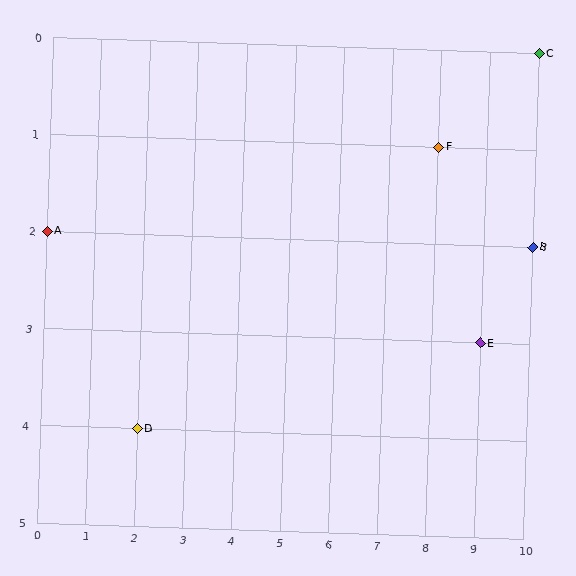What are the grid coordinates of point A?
Point A is at grid coordinates (0, 2).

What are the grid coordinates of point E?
Point E is at grid coordinates (9, 3).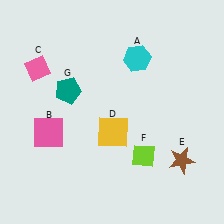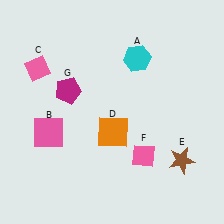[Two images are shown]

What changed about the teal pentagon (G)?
In Image 1, G is teal. In Image 2, it changed to magenta.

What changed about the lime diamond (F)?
In Image 1, F is lime. In Image 2, it changed to pink.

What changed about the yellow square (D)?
In Image 1, D is yellow. In Image 2, it changed to orange.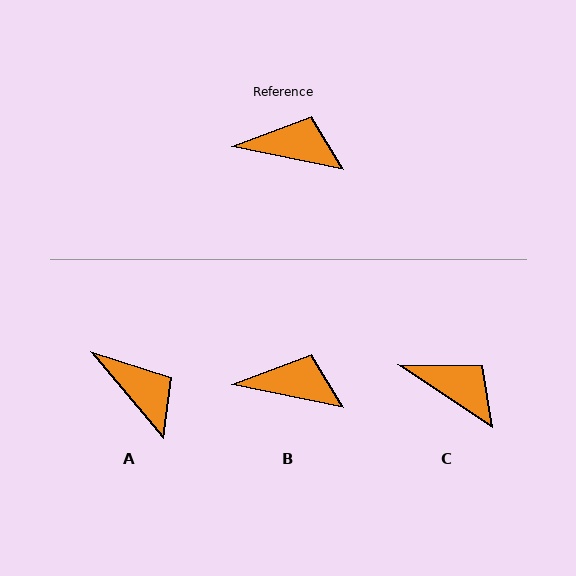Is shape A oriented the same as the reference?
No, it is off by about 38 degrees.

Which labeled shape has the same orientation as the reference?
B.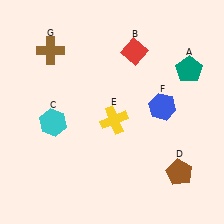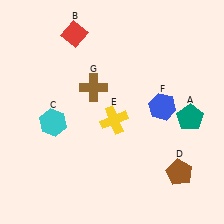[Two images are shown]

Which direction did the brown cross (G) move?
The brown cross (G) moved right.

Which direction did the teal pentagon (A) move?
The teal pentagon (A) moved down.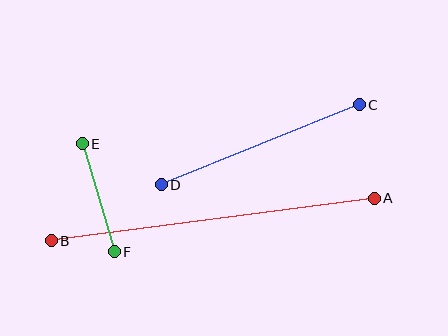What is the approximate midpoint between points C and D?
The midpoint is at approximately (260, 145) pixels.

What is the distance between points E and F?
The distance is approximately 113 pixels.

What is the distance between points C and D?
The distance is approximately 214 pixels.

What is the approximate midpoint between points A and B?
The midpoint is at approximately (213, 220) pixels.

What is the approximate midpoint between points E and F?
The midpoint is at approximately (98, 198) pixels.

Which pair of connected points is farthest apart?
Points A and B are farthest apart.